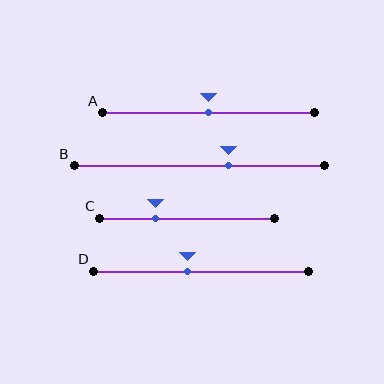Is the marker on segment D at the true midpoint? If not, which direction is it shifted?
No, the marker on segment D is shifted to the left by about 6% of the segment length.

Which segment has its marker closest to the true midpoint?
Segment A has its marker closest to the true midpoint.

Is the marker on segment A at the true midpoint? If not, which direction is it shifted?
Yes, the marker on segment A is at the true midpoint.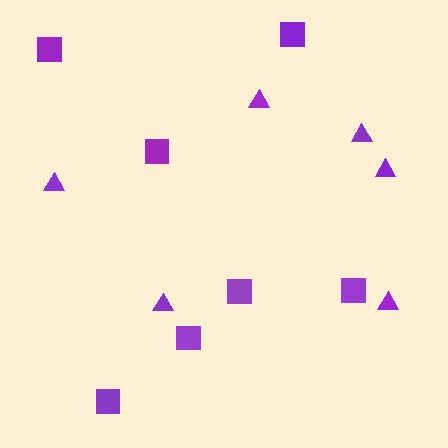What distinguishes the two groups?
There are 2 groups: one group of triangles (6) and one group of squares (7).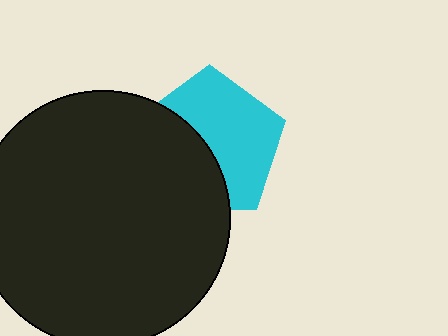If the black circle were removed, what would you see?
You would see the complete cyan pentagon.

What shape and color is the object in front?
The object in front is a black circle.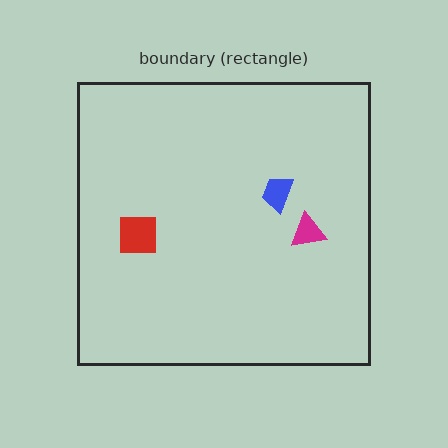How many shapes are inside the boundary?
3 inside, 0 outside.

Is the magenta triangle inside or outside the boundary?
Inside.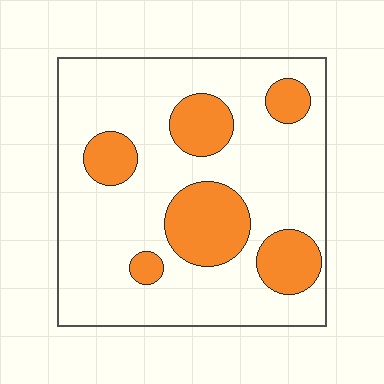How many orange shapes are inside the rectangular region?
6.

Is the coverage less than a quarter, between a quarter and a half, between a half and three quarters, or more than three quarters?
Less than a quarter.